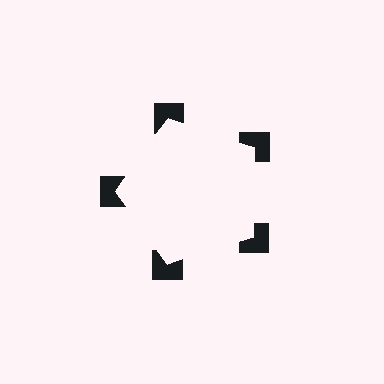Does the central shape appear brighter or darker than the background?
It typically appears slightly brighter than the background, even though no actual brightness change is drawn.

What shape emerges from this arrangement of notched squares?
An illusory pentagon — its edges are inferred from the aligned wedge cuts in the notched squares, not physically drawn.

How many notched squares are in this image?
There are 5 — one at each vertex of the illusory pentagon.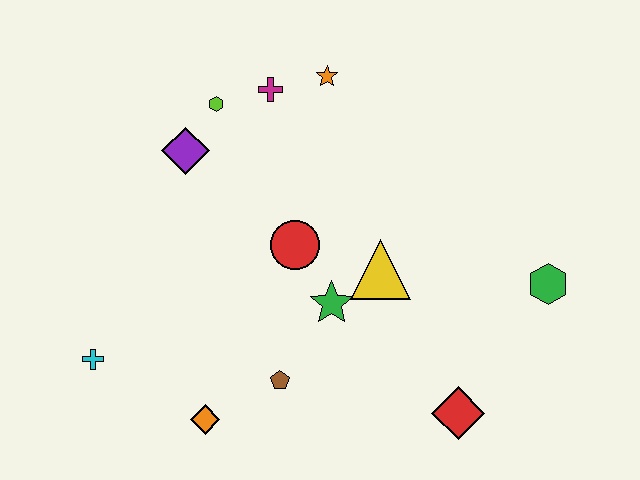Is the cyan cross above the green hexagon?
No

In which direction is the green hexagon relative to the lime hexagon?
The green hexagon is to the right of the lime hexagon.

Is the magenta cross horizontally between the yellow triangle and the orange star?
No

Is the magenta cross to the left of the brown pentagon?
Yes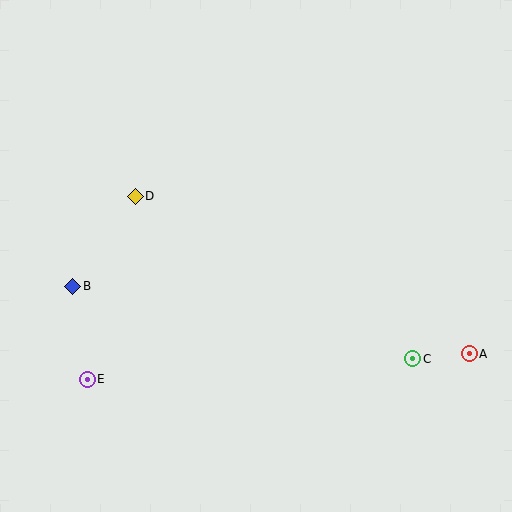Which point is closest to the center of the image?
Point D at (135, 196) is closest to the center.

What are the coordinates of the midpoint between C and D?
The midpoint between C and D is at (274, 278).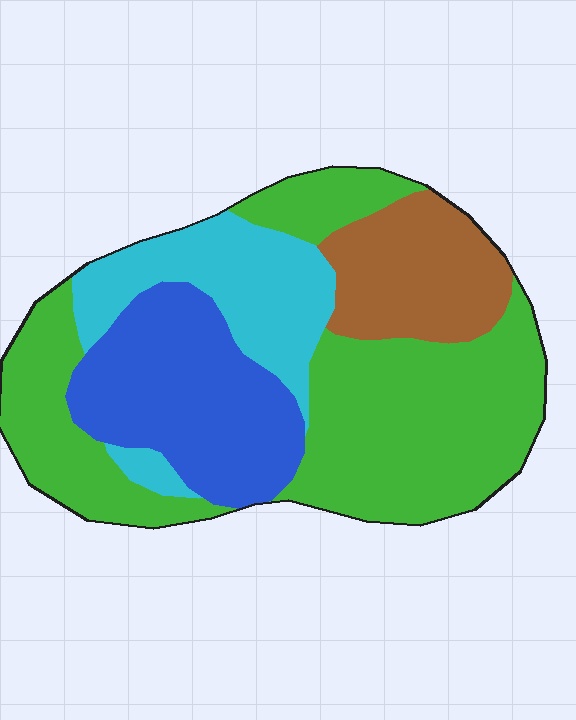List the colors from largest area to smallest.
From largest to smallest: green, blue, cyan, brown.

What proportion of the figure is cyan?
Cyan takes up about one sixth (1/6) of the figure.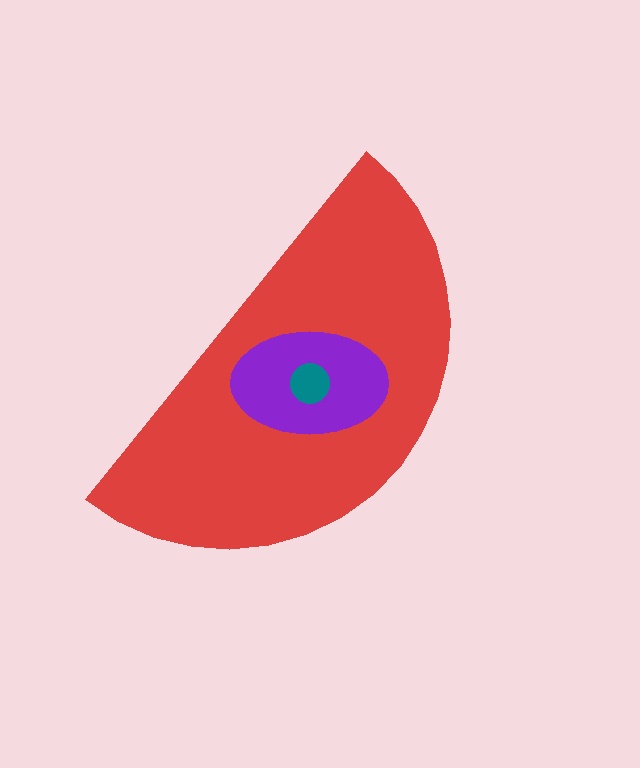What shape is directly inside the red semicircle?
The purple ellipse.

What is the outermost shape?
The red semicircle.